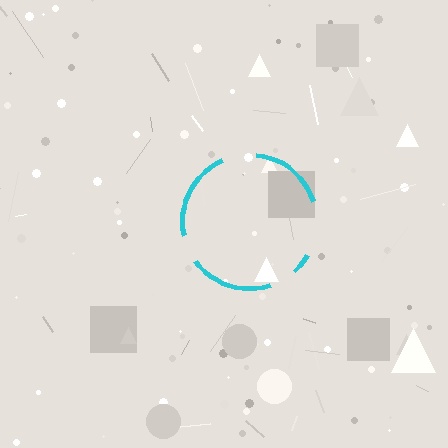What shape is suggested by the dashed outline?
The dashed outline suggests a circle.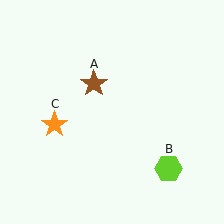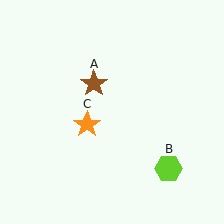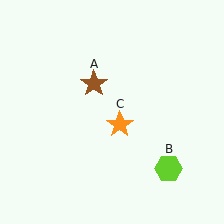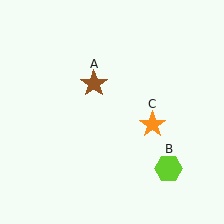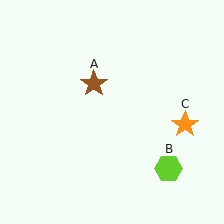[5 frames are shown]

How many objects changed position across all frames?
1 object changed position: orange star (object C).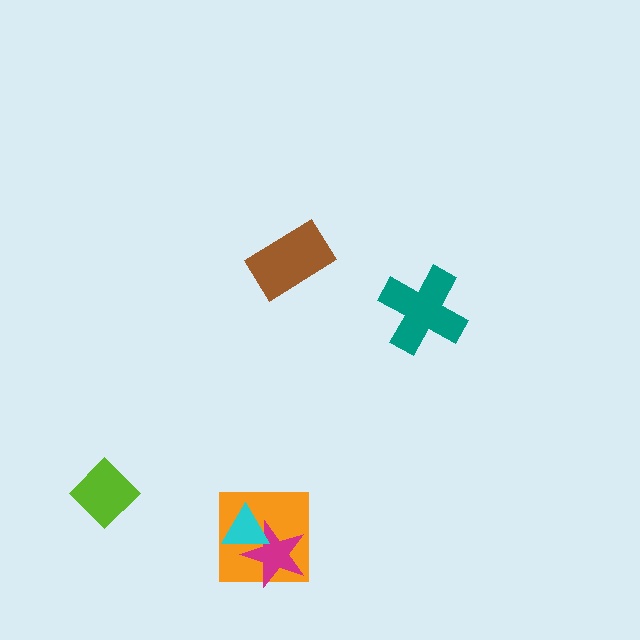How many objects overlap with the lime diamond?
0 objects overlap with the lime diamond.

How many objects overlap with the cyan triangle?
2 objects overlap with the cyan triangle.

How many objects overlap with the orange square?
2 objects overlap with the orange square.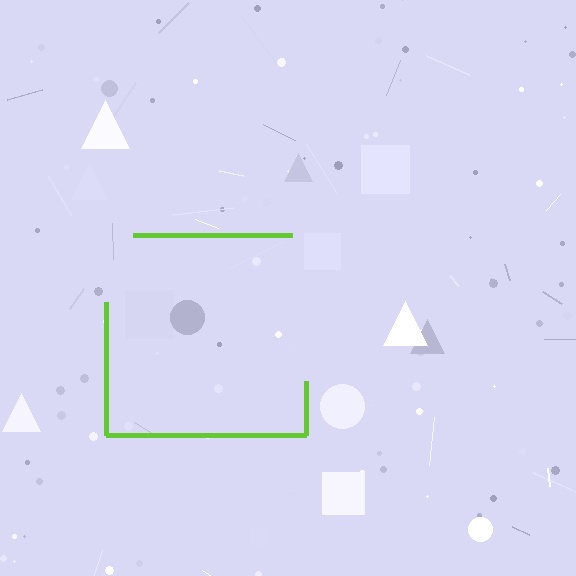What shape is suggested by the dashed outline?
The dashed outline suggests a square.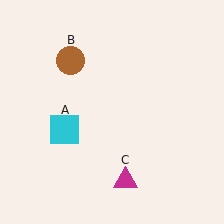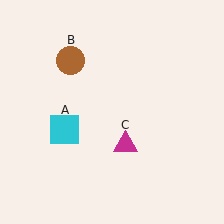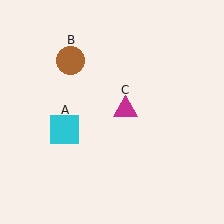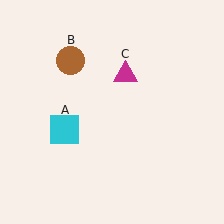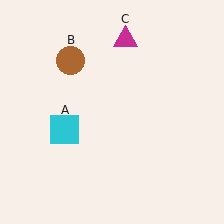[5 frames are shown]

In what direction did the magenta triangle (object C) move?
The magenta triangle (object C) moved up.